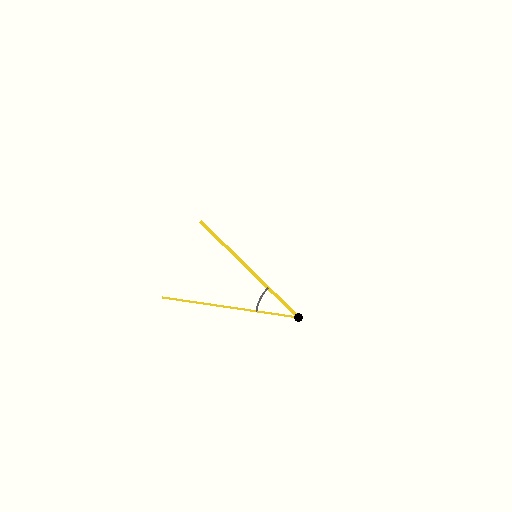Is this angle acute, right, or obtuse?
It is acute.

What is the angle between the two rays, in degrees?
Approximately 36 degrees.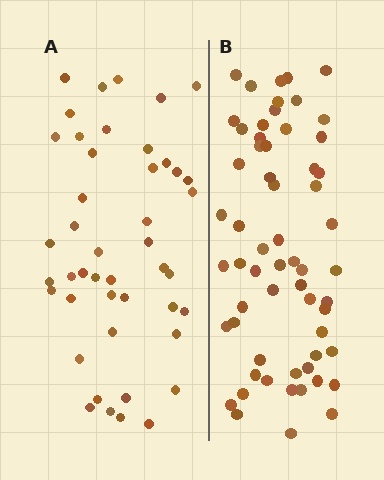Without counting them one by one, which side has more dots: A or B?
Region B (the right region) has more dots.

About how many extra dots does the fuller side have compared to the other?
Region B has approximately 15 more dots than region A.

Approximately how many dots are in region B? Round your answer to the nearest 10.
About 60 dots.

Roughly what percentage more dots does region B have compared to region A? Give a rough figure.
About 35% more.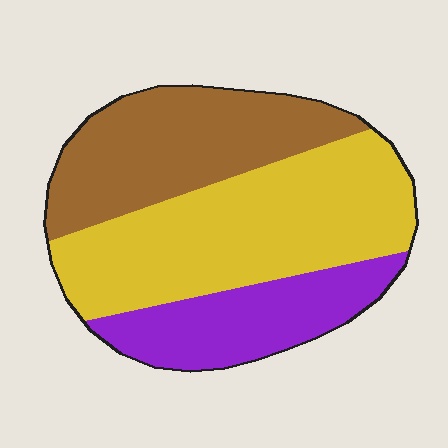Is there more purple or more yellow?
Yellow.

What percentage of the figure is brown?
Brown takes up about one third (1/3) of the figure.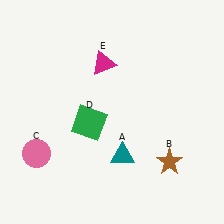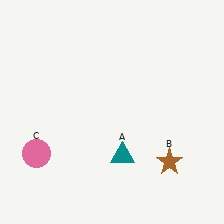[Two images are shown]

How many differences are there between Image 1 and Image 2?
There are 2 differences between the two images.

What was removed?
The magenta triangle (E), the green square (D) were removed in Image 2.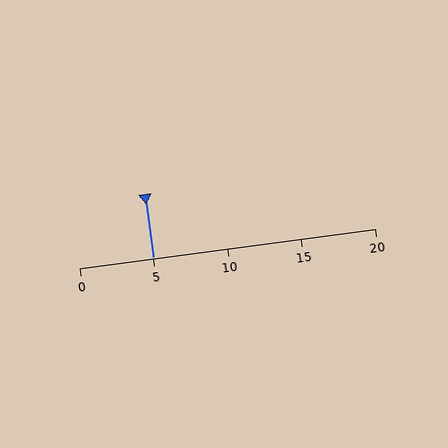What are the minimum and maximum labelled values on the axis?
The axis runs from 0 to 20.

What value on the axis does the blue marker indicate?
The marker indicates approximately 5.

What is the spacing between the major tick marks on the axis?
The major ticks are spaced 5 apart.